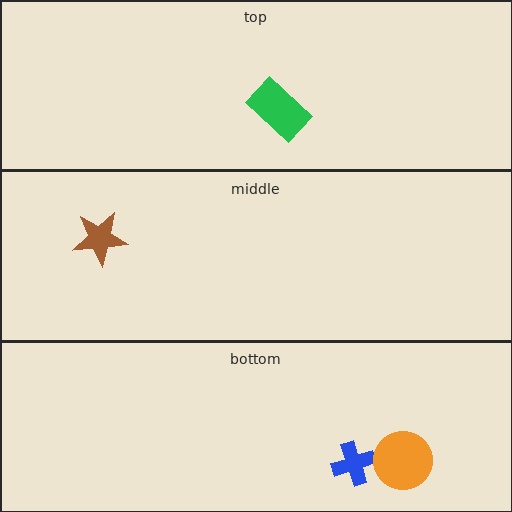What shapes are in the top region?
The green rectangle.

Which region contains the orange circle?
The bottom region.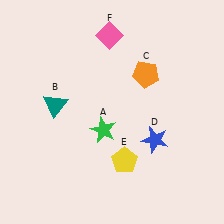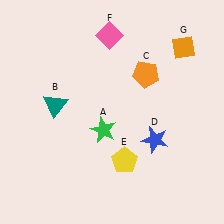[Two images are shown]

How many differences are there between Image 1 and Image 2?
There is 1 difference between the two images.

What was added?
An orange diamond (G) was added in Image 2.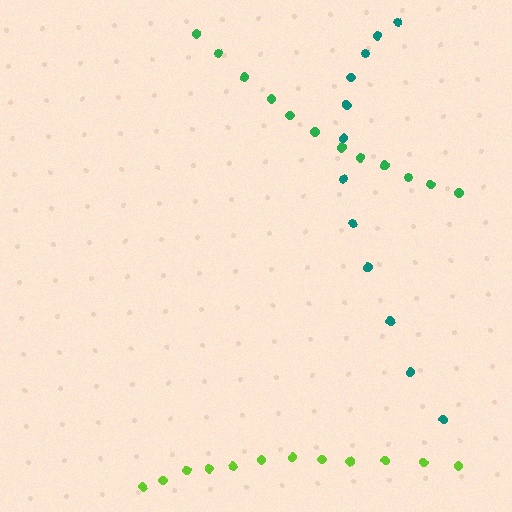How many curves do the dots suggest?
There are 3 distinct paths.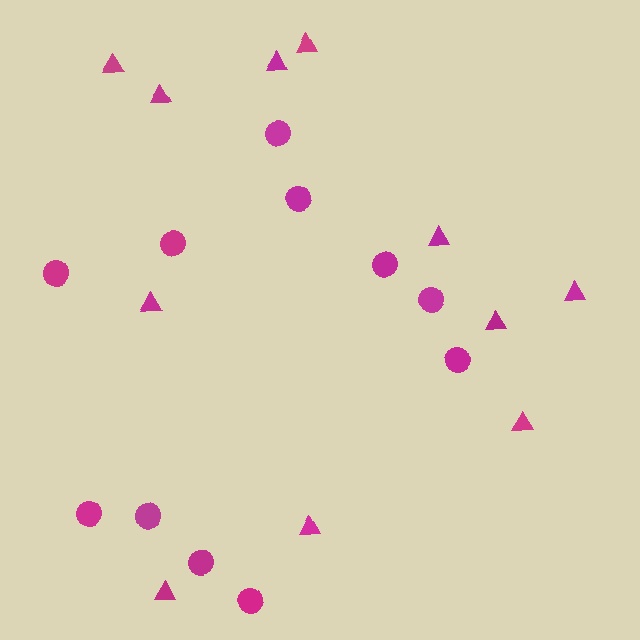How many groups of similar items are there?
There are 2 groups: one group of triangles (11) and one group of circles (11).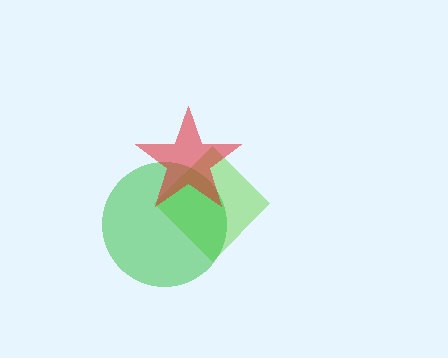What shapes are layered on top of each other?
The layered shapes are: a lime diamond, a green circle, a red star.